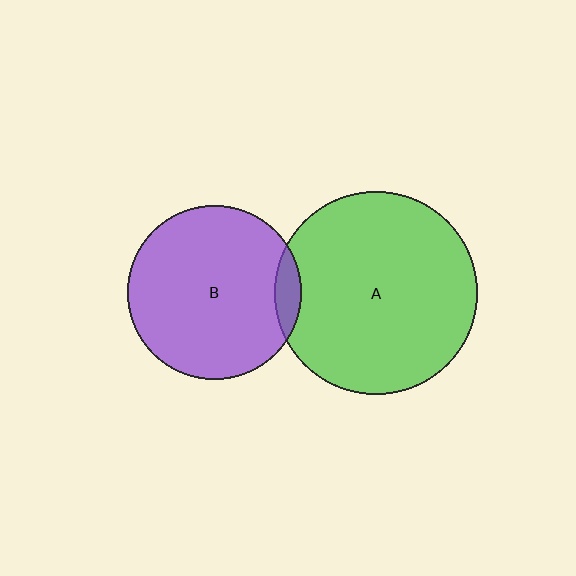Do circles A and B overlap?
Yes.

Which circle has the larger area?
Circle A (green).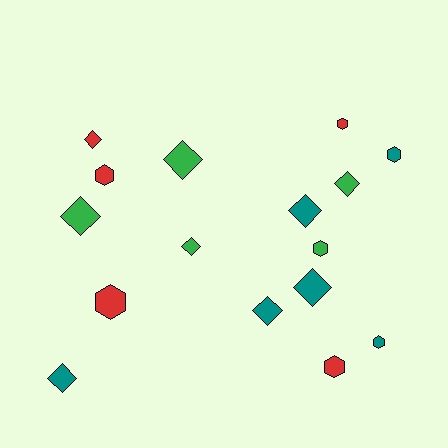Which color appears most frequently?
Teal, with 6 objects.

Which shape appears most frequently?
Diamond, with 9 objects.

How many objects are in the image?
There are 16 objects.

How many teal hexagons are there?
There are 2 teal hexagons.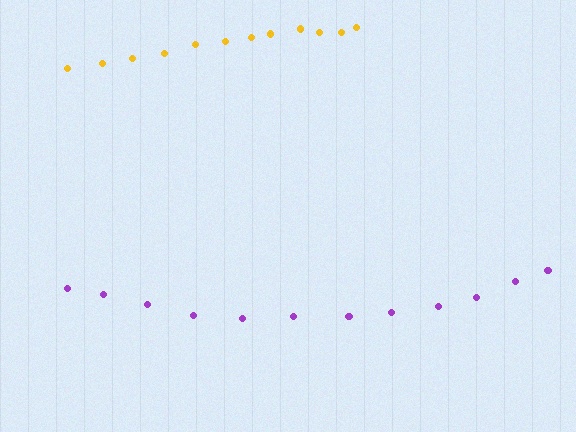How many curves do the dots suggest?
There are 2 distinct paths.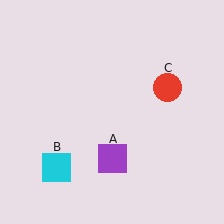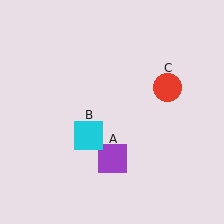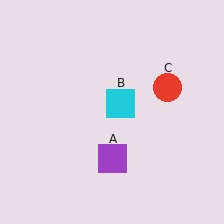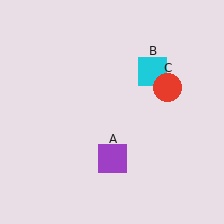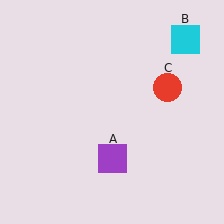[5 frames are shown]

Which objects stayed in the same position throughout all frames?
Purple square (object A) and red circle (object C) remained stationary.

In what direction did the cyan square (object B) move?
The cyan square (object B) moved up and to the right.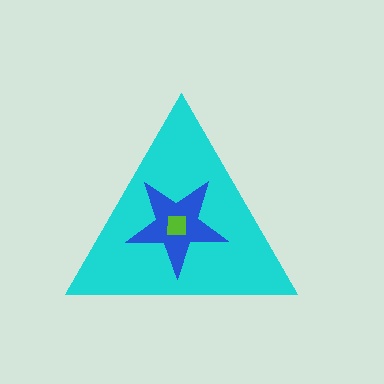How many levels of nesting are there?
3.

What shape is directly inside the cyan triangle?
The blue star.